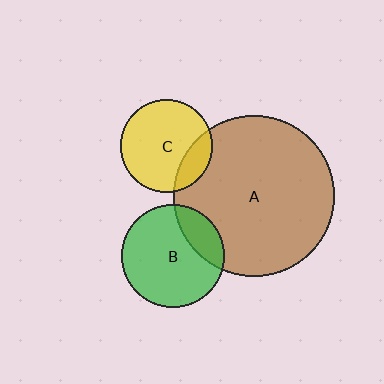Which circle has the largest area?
Circle A (brown).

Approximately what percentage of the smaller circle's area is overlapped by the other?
Approximately 20%.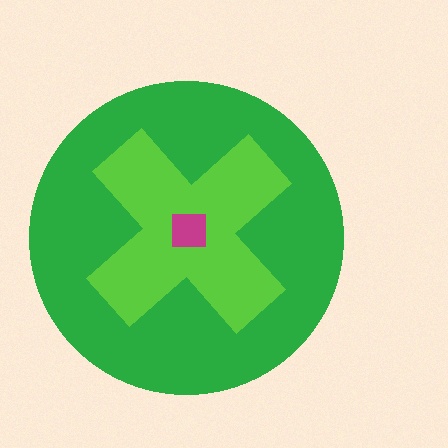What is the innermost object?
The magenta square.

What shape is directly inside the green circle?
The lime cross.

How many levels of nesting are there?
3.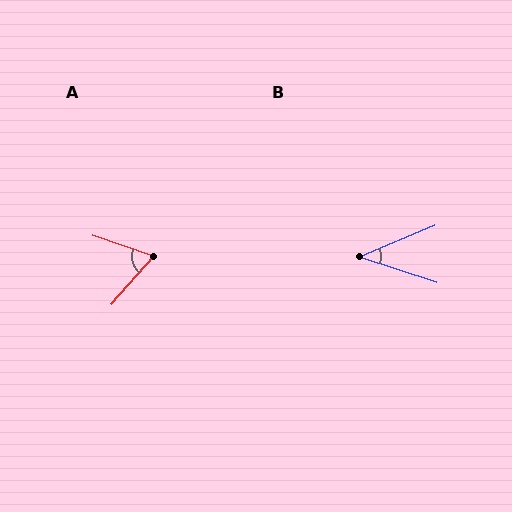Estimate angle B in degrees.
Approximately 41 degrees.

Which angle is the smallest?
B, at approximately 41 degrees.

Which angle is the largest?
A, at approximately 67 degrees.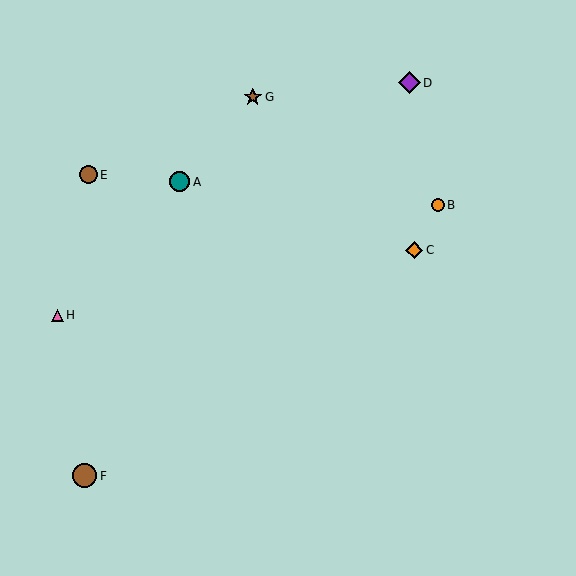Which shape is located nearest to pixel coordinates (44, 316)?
The pink triangle (labeled H) at (57, 315) is nearest to that location.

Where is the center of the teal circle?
The center of the teal circle is at (180, 182).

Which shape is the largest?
The brown circle (labeled F) is the largest.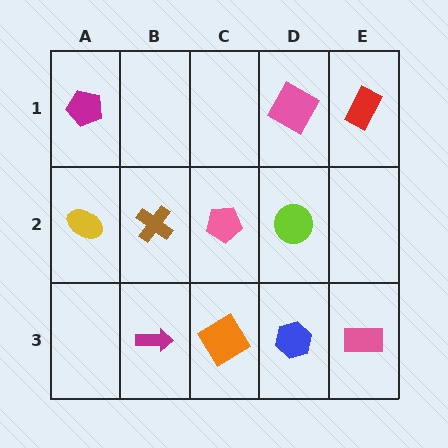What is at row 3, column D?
A blue hexagon.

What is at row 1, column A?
A magenta pentagon.